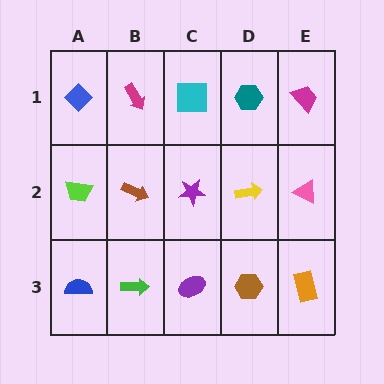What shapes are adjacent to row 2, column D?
A teal hexagon (row 1, column D), a brown hexagon (row 3, column D), a purple star (row 2, column C), a pink triangle (row 2, column E).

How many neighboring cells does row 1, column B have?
3.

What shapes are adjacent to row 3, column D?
A yellow arrow (row 2, column D), a purple ellipse (row 3, column C), an orange rectangle (row 3, column E).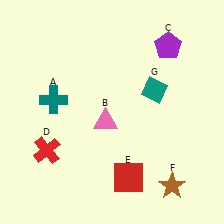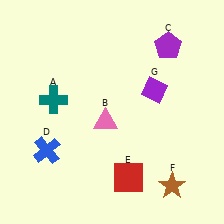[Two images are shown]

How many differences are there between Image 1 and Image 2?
There are 2 differences between the two images.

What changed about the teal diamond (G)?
In Image 1, G is teal. In Image 2, it changed to purple.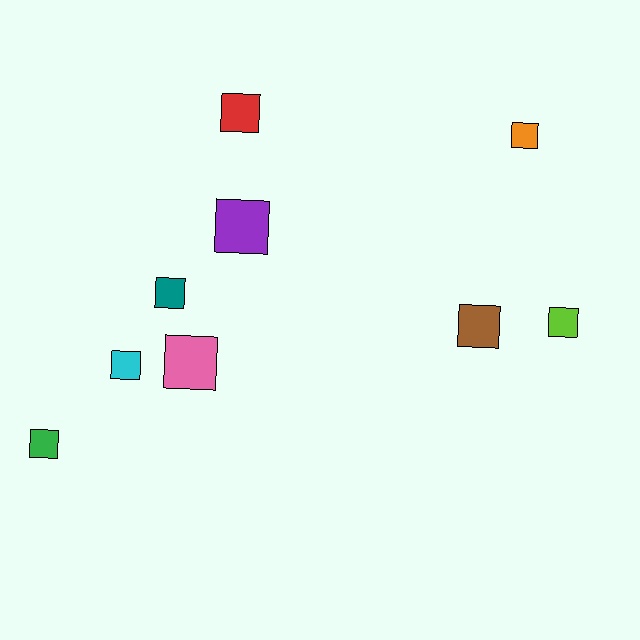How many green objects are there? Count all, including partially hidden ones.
There is 1 green object.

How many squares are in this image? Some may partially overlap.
There are 9 squares.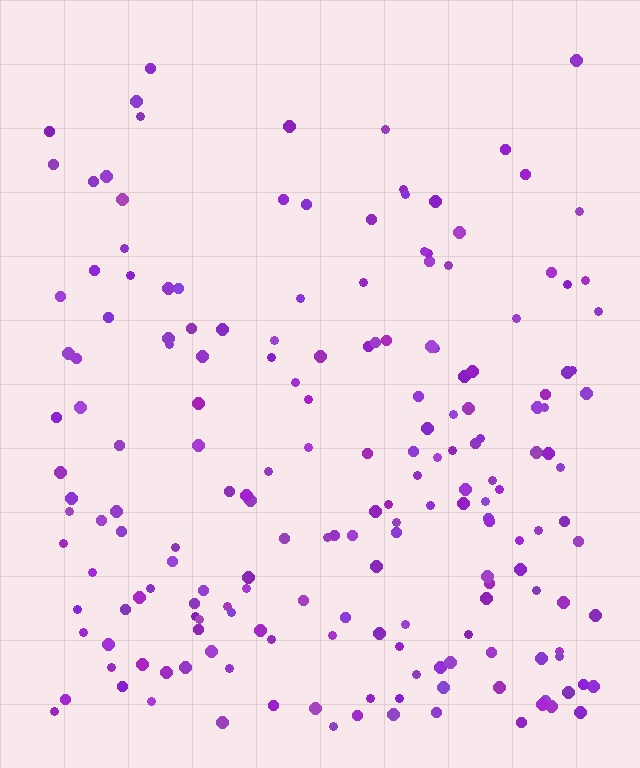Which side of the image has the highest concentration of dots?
The bottom.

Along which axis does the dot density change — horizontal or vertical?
Vertical.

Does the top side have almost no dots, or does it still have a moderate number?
Still a moderate number, just noticeably fewer than the bottom.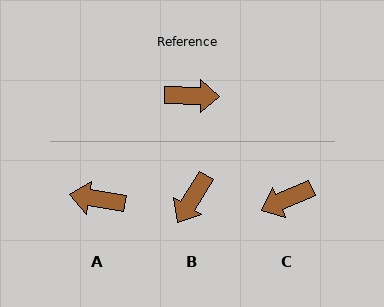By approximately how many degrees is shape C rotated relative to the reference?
Approximately 156 degrees clockwise.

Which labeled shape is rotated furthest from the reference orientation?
A, about 171 degrees away.